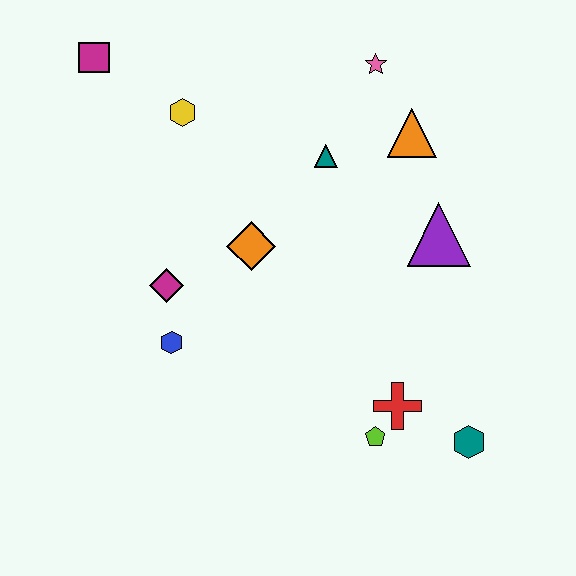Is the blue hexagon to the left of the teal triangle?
Yes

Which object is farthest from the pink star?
The teal hexagon is farthest from the pink star.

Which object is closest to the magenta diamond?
The blue hexagon is closest to the magenta diamond.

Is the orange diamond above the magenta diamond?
Yes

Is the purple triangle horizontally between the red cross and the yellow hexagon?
No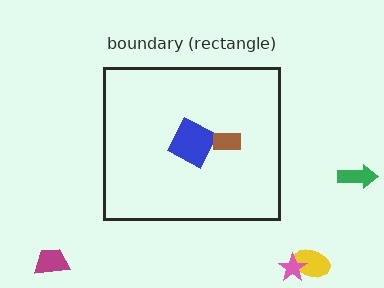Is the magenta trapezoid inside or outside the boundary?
Outside.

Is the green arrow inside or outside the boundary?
Outside.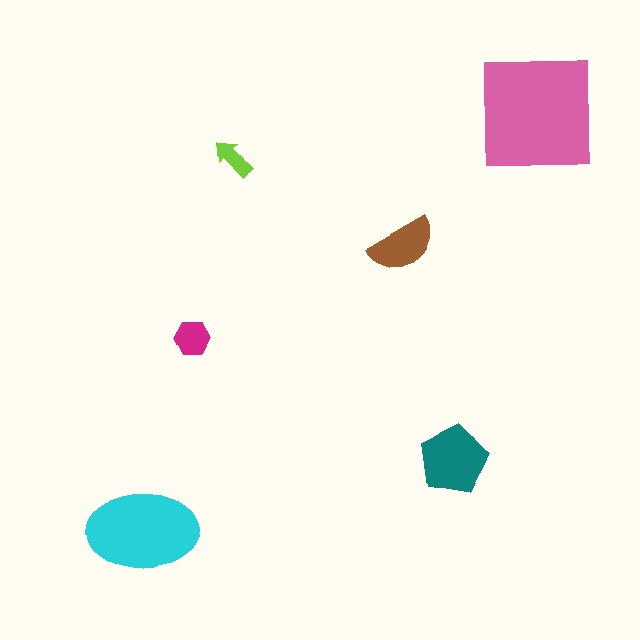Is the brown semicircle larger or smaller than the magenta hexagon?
Larger.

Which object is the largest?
The pink square.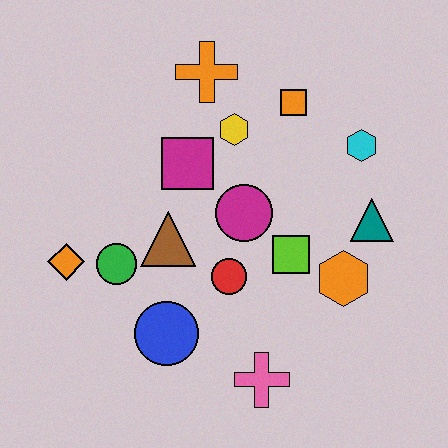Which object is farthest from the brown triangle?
The cyan hexagon is farthest from the brown triangle.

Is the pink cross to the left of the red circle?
No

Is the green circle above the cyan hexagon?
No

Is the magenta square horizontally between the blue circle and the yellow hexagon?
Yes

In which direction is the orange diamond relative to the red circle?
The orange diamond is to the left of the red circle.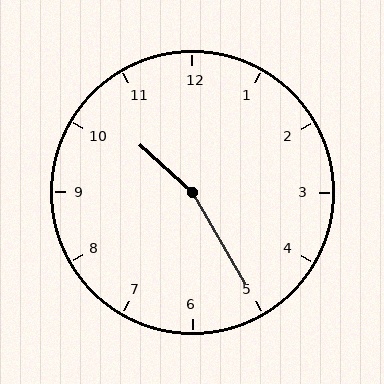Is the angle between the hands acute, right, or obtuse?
It is obtuse.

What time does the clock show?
10:25.